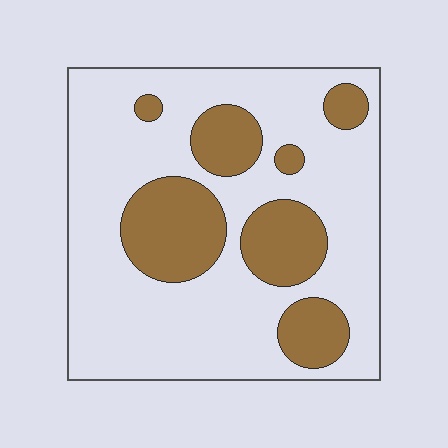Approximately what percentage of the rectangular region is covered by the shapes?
Approximately 25%.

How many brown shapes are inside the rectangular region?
7.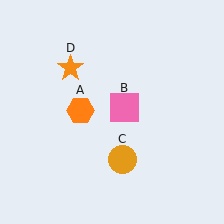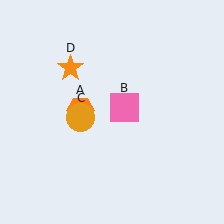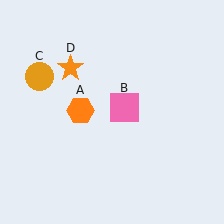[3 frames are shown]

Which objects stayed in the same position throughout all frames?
Orange hexagon (object A) and pink square (object B) and orange star (object D) remained stationary.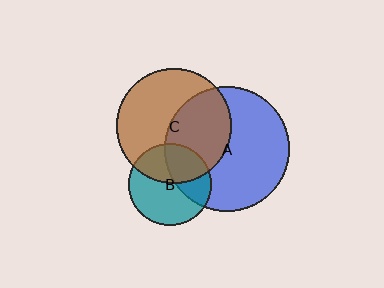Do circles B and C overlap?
Yes.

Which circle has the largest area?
Circle A (blue).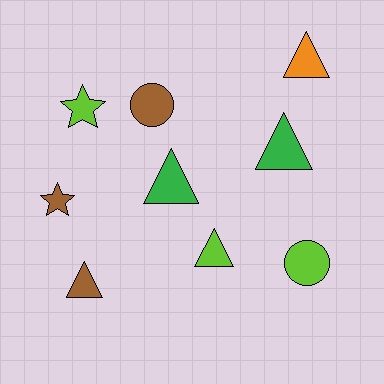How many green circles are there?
There are no green circles.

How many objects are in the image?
There are 9 objects.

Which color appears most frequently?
Brown, with 3 objects.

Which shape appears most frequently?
Triangle, with 5 objects.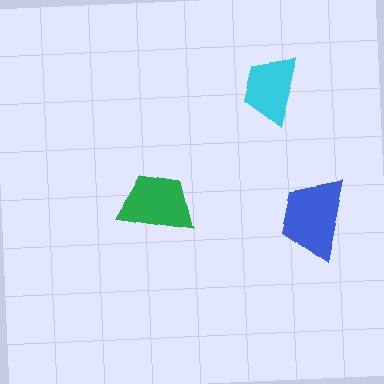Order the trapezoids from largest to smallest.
the blue one, the green one, the cyan one.